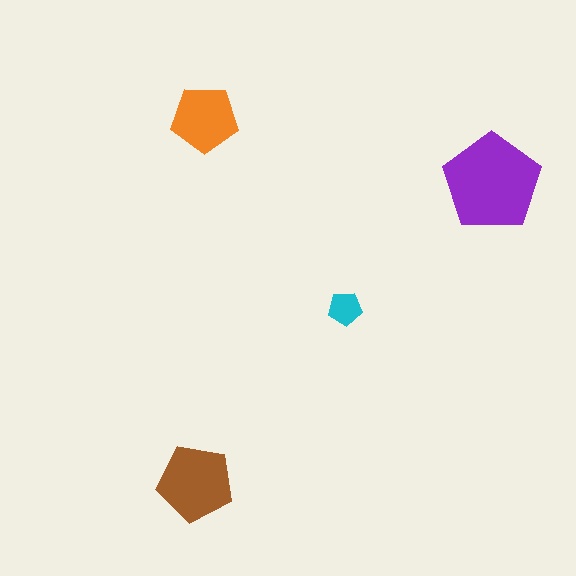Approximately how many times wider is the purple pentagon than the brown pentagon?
About 1.5 times wider.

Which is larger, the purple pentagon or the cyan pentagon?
The purple one.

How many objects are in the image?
There are 4 objects in the image.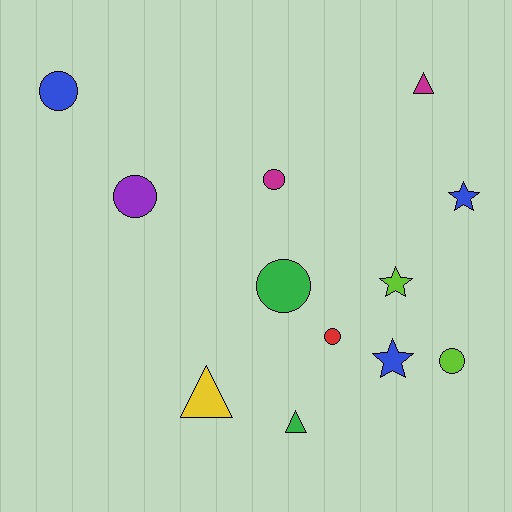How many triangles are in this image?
There are 3 triangles.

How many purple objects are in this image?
There is 1 purple object.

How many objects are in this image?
There are 12 objects.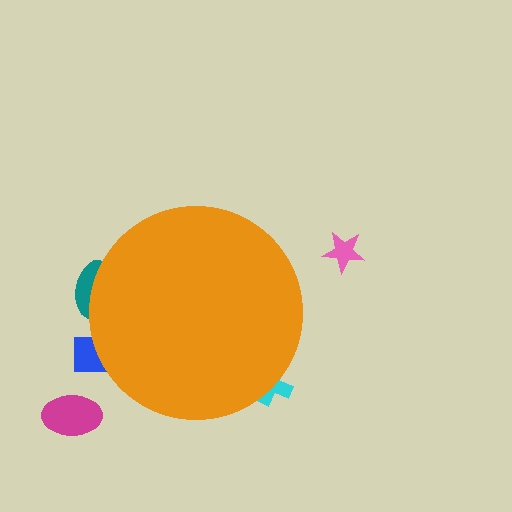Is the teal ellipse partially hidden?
Yes, the teal ellipse is partially hidden behind the orange circle.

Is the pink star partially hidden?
No, the pink star is fully visible.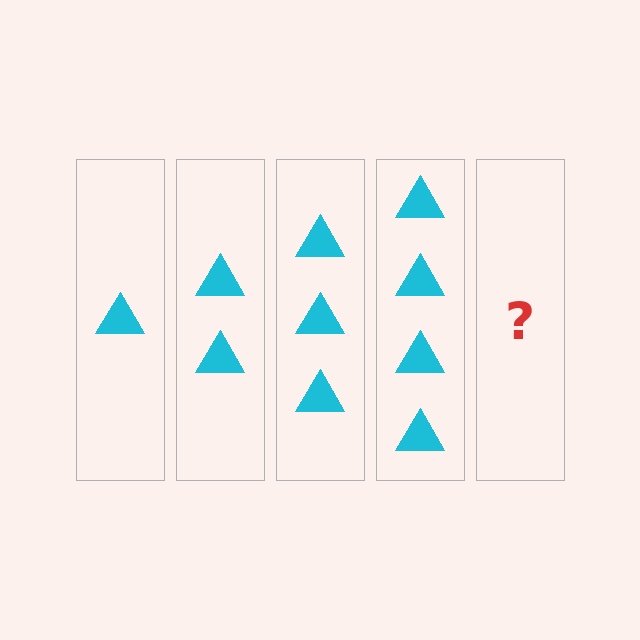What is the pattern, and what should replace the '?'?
The pattern is that each step adds one more triangle. The '?' should be 5 triangles.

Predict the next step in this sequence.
The next step is 5 triangles.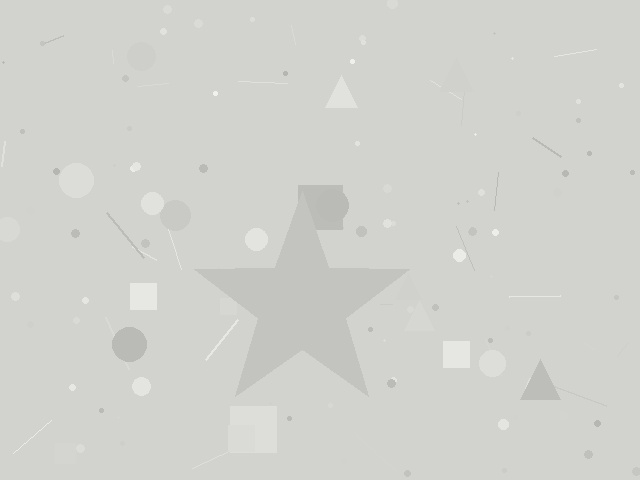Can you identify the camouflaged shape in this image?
The camouflaged shape is a star.